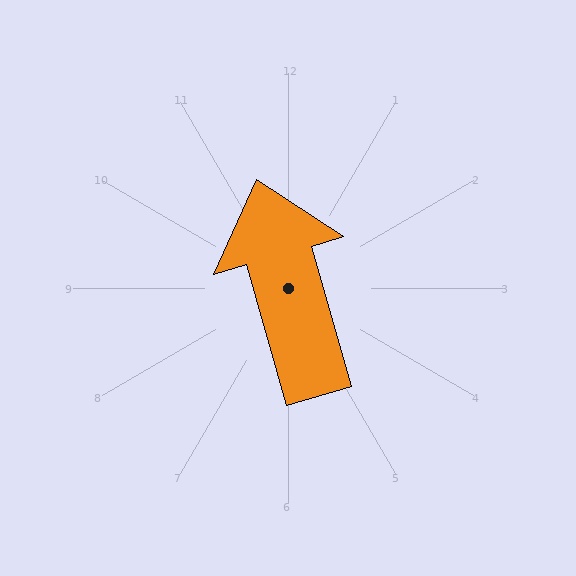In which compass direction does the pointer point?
North.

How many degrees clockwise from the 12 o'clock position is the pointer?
Approximately 344 degrees.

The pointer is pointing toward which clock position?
Roughly 11 o'clock.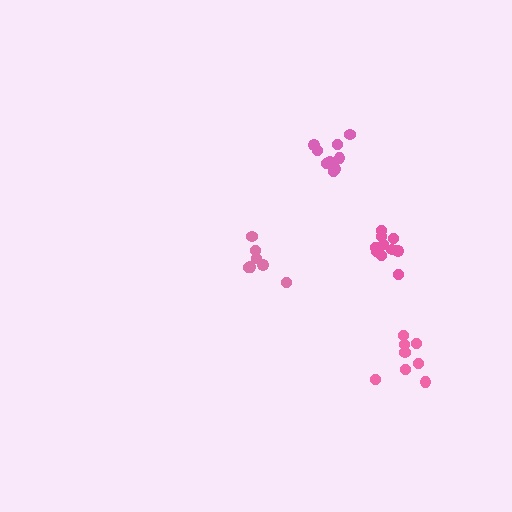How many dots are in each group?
Group 1: 10 dots, Group 2: 7 dots, Group 3: 9 dots, Group 4: 8 dots (34 total).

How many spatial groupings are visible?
There are 4 spatial groupings.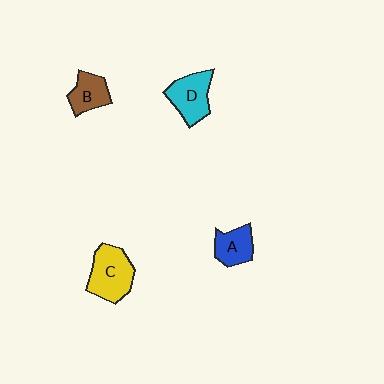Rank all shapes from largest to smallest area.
From largest to smallest: C (yellow), D (cyan), B (brown), A (blue).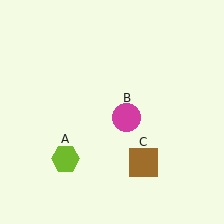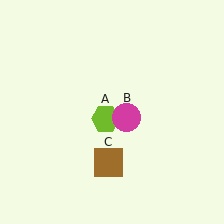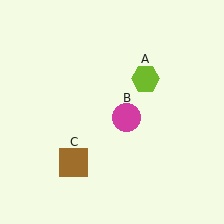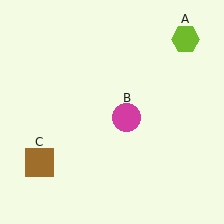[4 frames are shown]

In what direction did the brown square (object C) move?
The brown square (object C) moved left.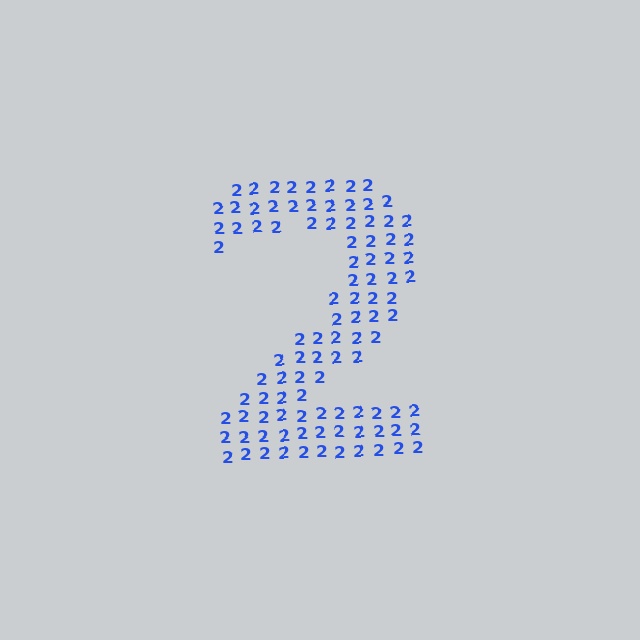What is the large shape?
The large shape is the digit 2.